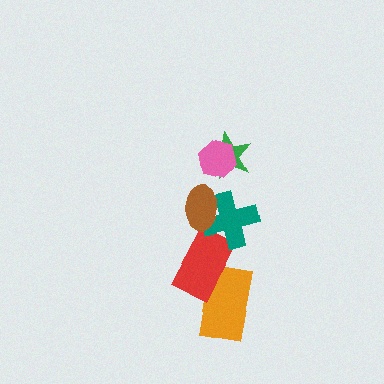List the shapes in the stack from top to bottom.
From top to bottom: the pink hexagon, the green star, the brown ellipse, the teal cross, the red rectangle, the orange rectangle.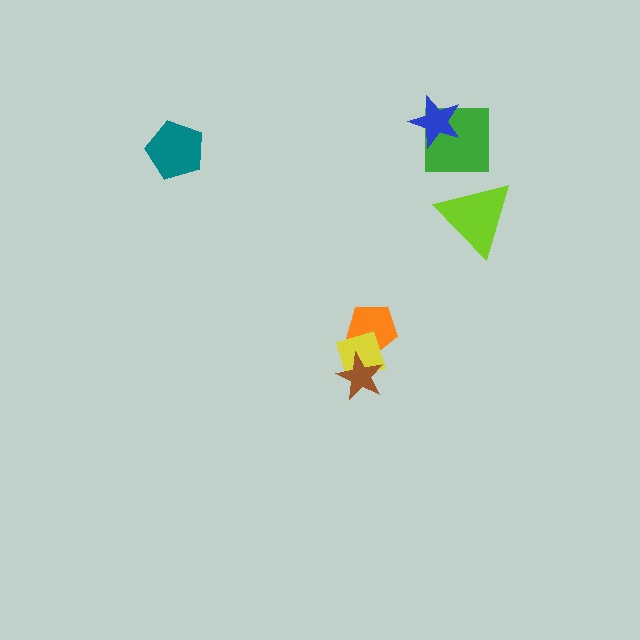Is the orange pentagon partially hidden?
Yes, it is partially covered by another shape.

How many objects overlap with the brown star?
1 object overlaps with the brown star.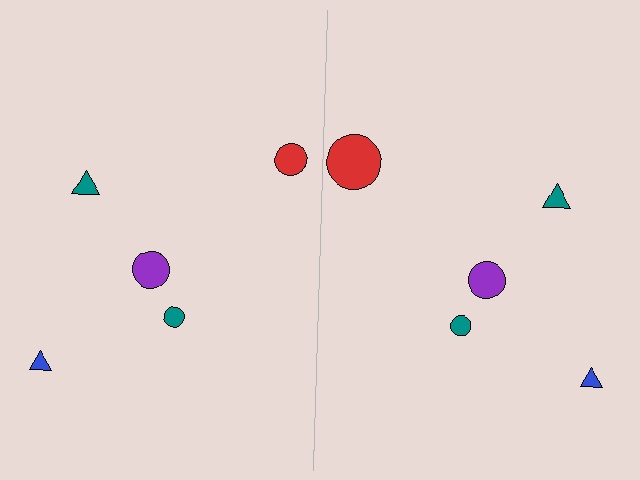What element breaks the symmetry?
The red circle on the right side has a different size than its mirror counterpart.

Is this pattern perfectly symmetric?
No, the pattern is not perfectly symmetric. The red circle on the right side has a different size than its mirror counterpart.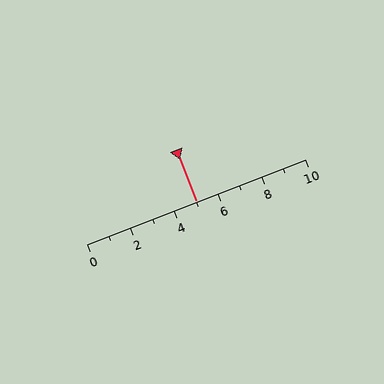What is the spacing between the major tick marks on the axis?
The major ticks are spaced 2 apart.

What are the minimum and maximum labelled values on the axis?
The axis runs from 0 to 10.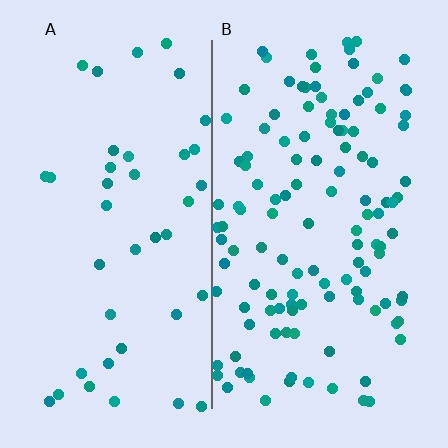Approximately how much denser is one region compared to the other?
Approximately 3.1× — region B over region A.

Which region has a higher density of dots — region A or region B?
B (the right).